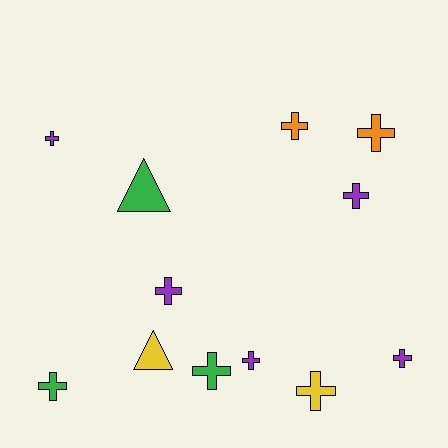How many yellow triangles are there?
There is 1 yellow triangle.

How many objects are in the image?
There are 12 objects.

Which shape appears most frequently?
Cross, with 10 objects.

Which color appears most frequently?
Purple, with 5 objects.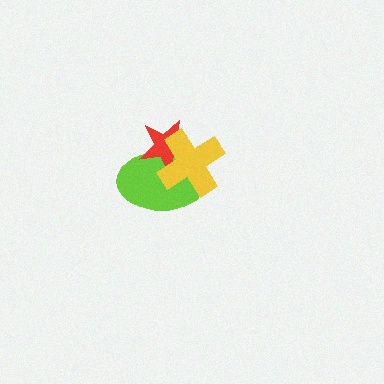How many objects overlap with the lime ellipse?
2 objects overlap with the lime ellipse.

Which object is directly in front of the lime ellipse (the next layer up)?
The red star is directly in front of the lime ellipse.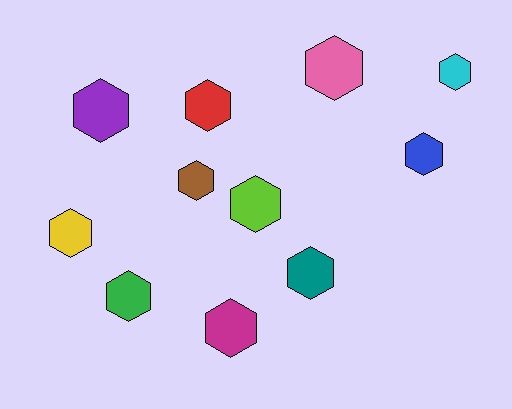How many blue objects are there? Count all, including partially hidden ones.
There is 1 blue object.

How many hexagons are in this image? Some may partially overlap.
There are 11 hexagons.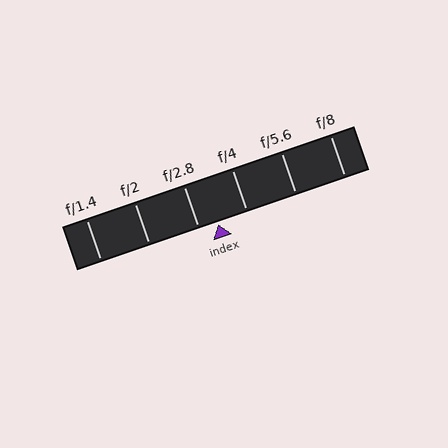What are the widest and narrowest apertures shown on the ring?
The widest aperture shown is f/1.4 and the narrowest is f/8.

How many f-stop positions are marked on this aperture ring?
There are 6 f-stop positions marked.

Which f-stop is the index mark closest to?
The index mark is closest to f/2.8.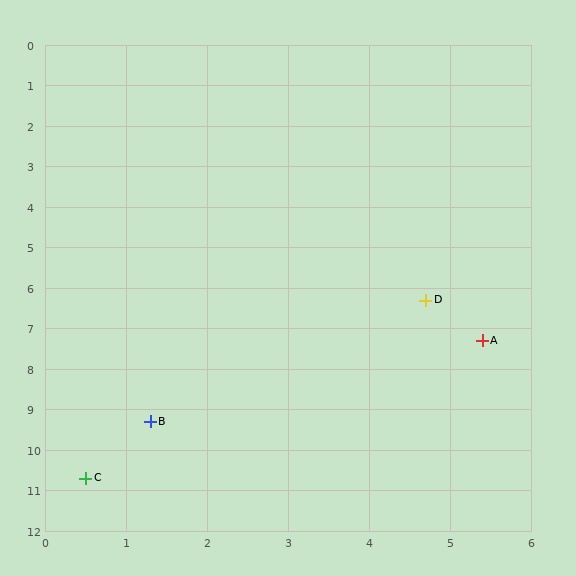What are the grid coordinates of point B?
Point B is at approximately (1.3, 9.3).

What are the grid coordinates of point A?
Point A is at approximately (5.4, 7.3).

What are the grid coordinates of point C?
Point C is at approximately (0.5, 10.7).